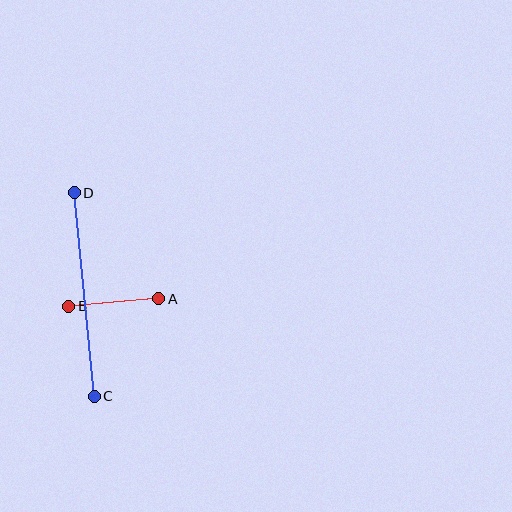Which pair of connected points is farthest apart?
Points C and D are farthest apart.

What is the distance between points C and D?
The distance is approximately 204 pixels.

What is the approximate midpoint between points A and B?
The midpoint is at approximately (114, 302) pixels.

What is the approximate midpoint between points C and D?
The midpoint is at approximately (84, 294) pixels.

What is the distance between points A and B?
The distance is approximately 90 pixels.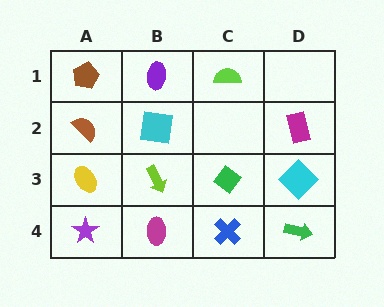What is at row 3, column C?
A green diamond.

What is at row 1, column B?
A purple ellipse.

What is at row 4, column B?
A magenta ellipse.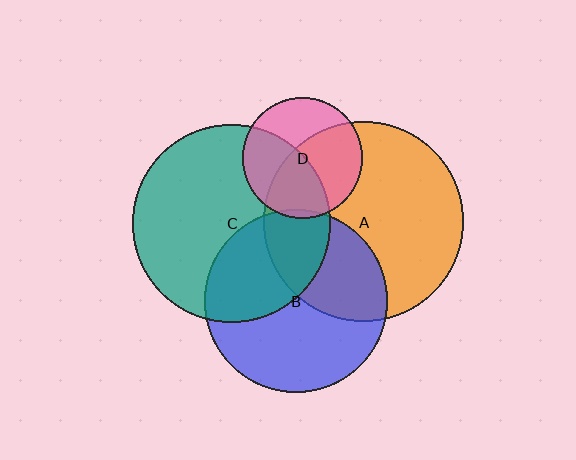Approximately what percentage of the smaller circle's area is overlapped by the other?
Approximately 55%.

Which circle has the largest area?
Circle A (orange).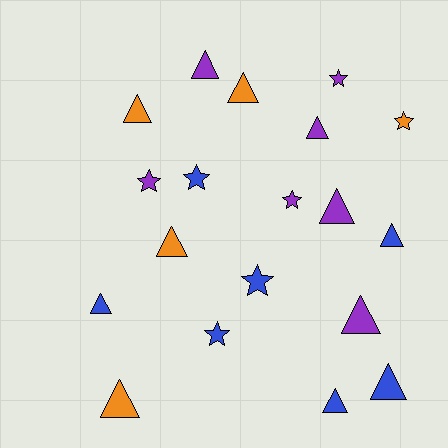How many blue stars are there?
There are 3 blue stars.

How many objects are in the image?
There are 19 objects.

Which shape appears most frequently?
Triangle, with 12 objects.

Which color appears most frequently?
Blue, with 7 objects.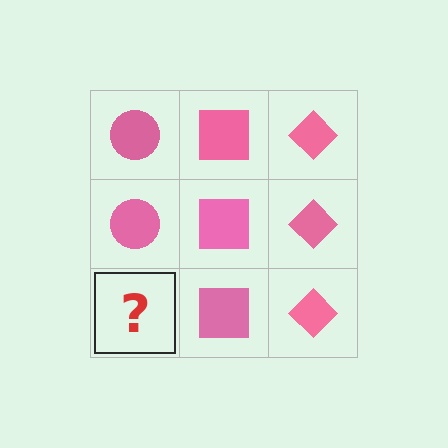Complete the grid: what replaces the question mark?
The question mark should be replaced with a pink circle.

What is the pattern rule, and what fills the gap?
The rule is that each column has a consistent shape. The gap should be filled with a pink circle.